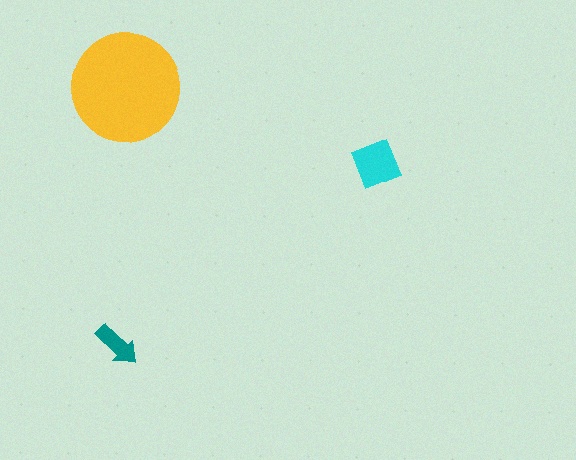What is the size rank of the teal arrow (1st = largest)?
3rd.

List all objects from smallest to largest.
The teal arrow, the cyan diamond, the yellow circle.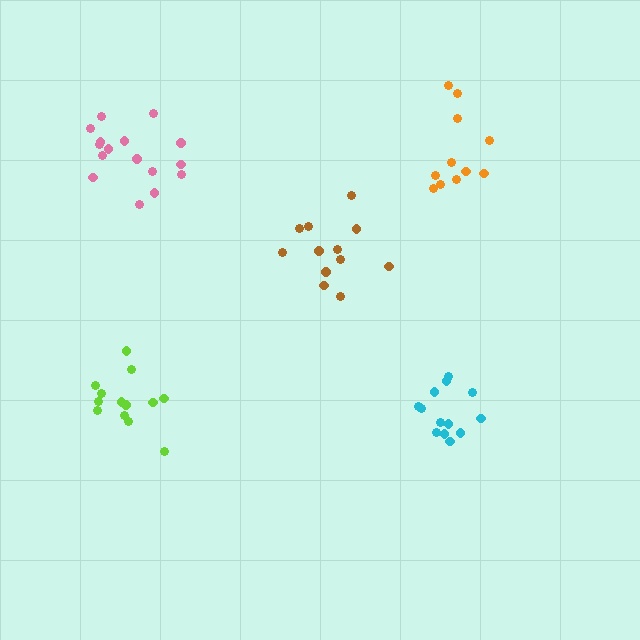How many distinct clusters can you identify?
There are 5 distinct clusters.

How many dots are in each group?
Group 1: 16 dots, Group 2: 11 dots, Group 3: 12 dots, Group 4: 13 dots, Group 5: 13 dots (65 total).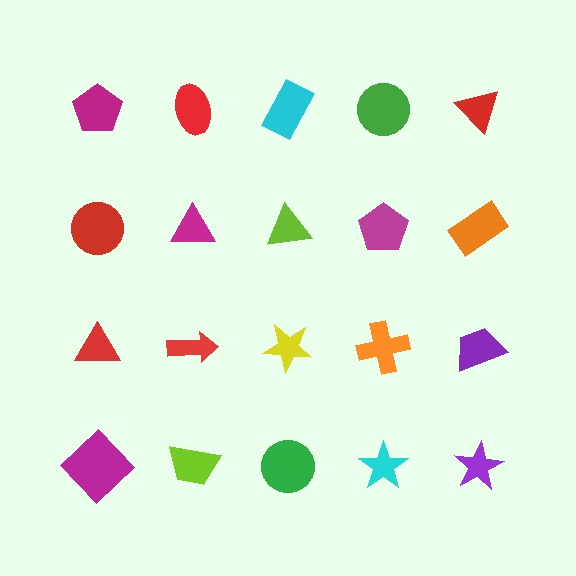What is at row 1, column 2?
A red ellipse.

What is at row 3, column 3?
A yellow star.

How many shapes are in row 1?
5 shapes.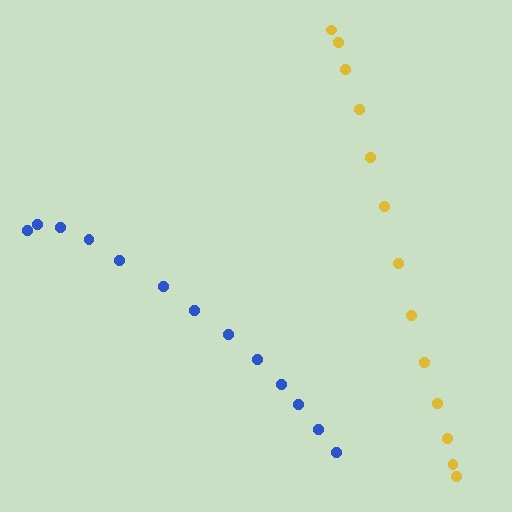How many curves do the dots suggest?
There are 2 distinct paths.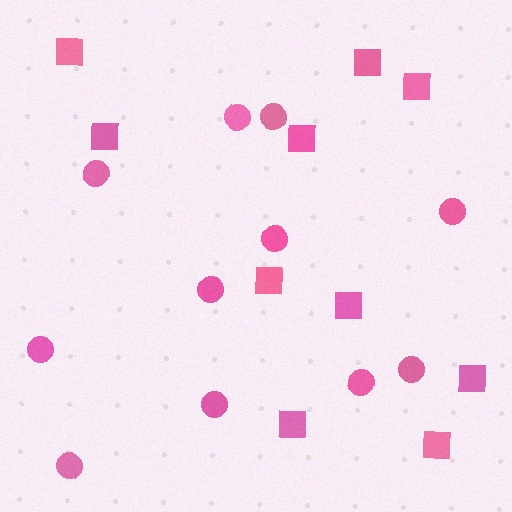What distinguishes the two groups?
There are 2 groups: one group of squares (10) and one group of circles (11).